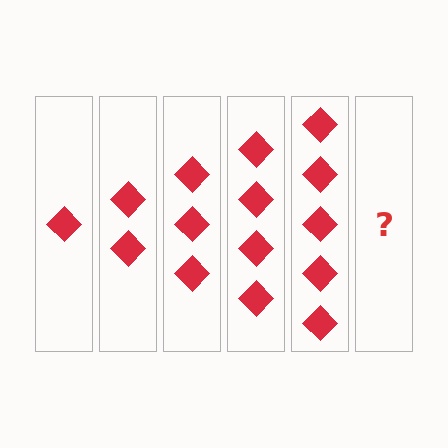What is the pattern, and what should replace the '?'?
The pattern is that each step adds one more diamond. The '?' should be 6 diamonds.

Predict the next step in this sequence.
The next step is 6 diamonds.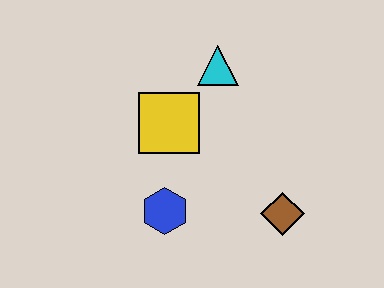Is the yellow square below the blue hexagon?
No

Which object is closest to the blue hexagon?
The yellow square is closest to the blue hexagon.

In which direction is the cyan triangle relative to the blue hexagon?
The cyan triangle is above the blue hexagon.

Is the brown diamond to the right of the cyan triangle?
Yes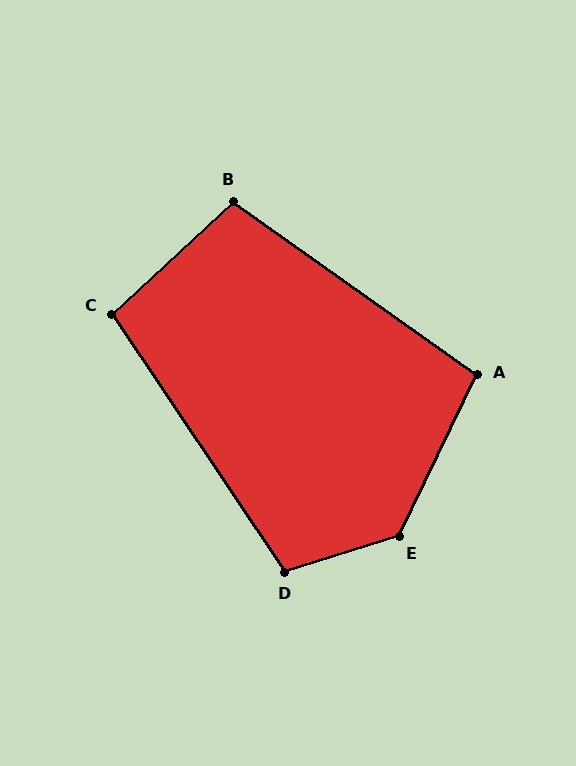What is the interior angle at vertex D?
Approximately 106 degrees (obtuse).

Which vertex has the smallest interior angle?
C, at approximately 99 degrees.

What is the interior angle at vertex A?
Approximately 100 degrees (obtuse).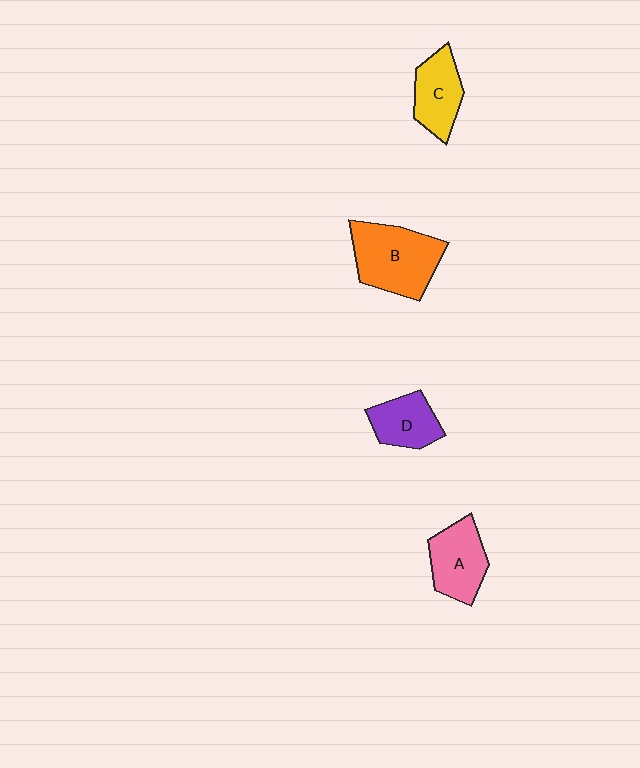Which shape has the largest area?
Shape B (orange).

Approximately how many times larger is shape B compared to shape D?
Approximately 1.7 times.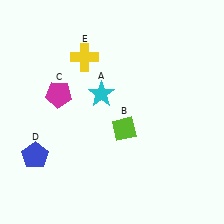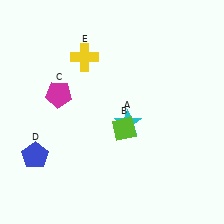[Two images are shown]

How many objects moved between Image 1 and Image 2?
1 object moved between the two images.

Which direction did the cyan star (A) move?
The cyan star (A) moved down.